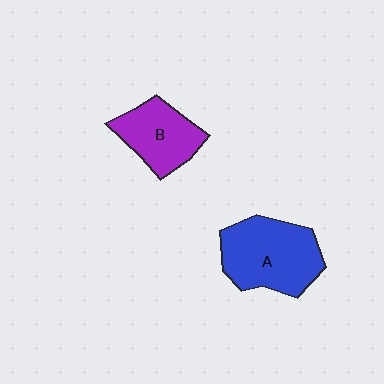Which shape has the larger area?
Shape A (blue).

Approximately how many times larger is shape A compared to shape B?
Approximately 1.4 times.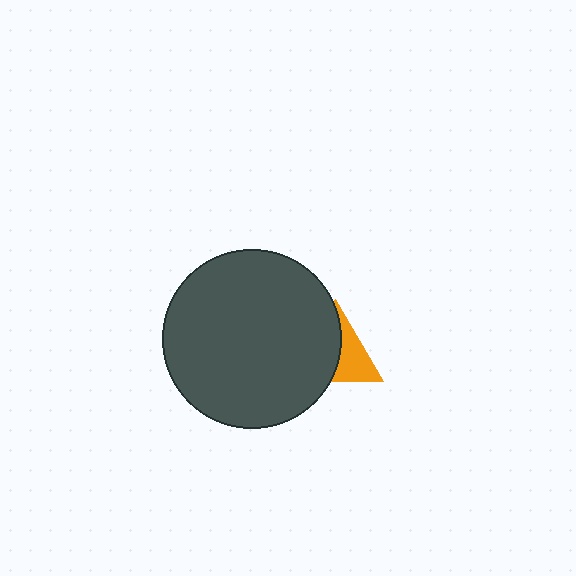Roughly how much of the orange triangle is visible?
A small part of it is visible (roughly 44%).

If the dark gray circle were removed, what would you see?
You would see the complete orange triangle.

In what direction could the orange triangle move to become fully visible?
The orange triangle could move right. That would shift it out from behind the dark gray circle entirely.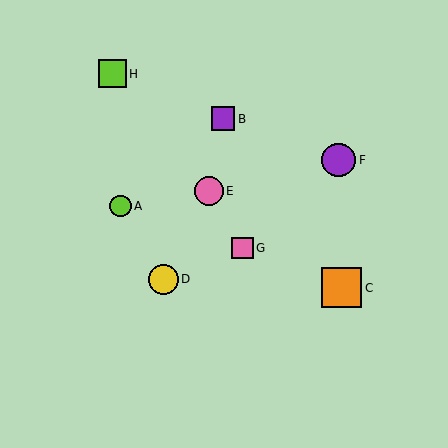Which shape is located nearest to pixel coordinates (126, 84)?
The lime square (labeled H) at (113, 74) is nearest to that location.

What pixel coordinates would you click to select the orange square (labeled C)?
Click at (342, 288) to select the orange square C.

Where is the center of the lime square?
The center of the lime square is at (113, 74).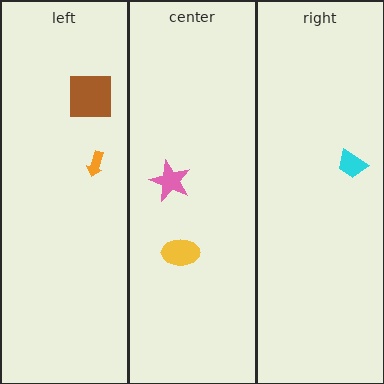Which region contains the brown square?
The left region.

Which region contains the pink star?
The center region.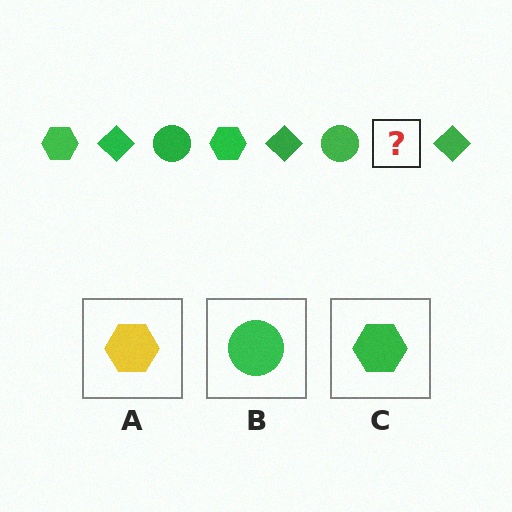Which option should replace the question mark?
Option C.